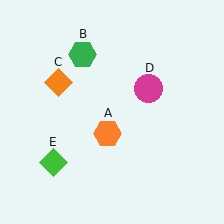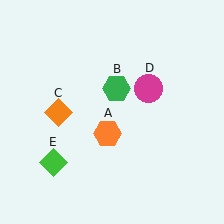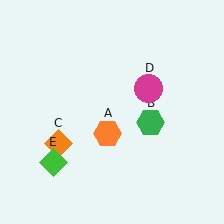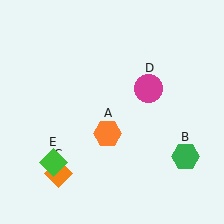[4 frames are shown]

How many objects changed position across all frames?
2 objects changed position: green hexagon (object B), orange diamond (object C).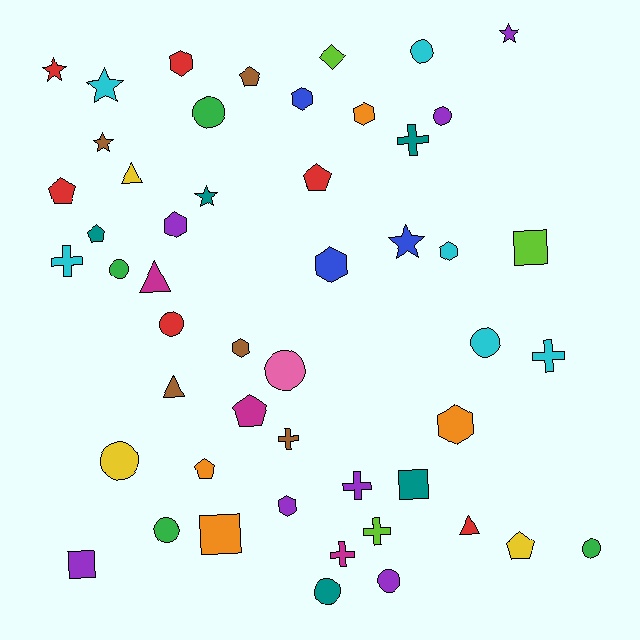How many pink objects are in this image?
There is 1 pink object.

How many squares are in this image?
There are 4 squares.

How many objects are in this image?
There are 50 objects.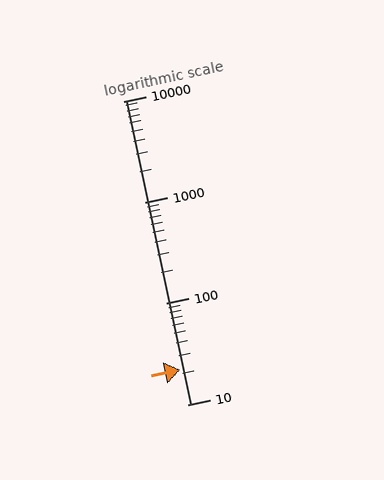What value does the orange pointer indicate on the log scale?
The pointer indicates approximately 22.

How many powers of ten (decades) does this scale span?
The scale spans 3 decades, from 10 to 10000.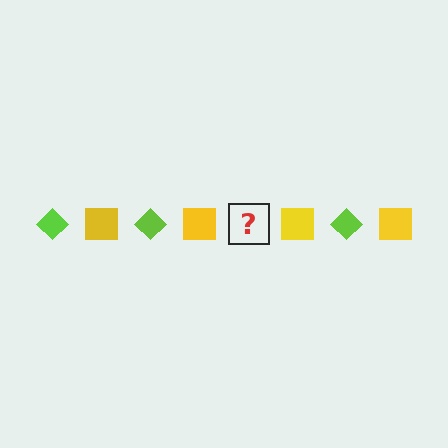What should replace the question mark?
The question mark should be replaced with a lime diamond.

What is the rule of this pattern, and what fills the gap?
The rule is that the pattern alternates between lime diamond and yellow square. The gap should be filled with a lime diamond.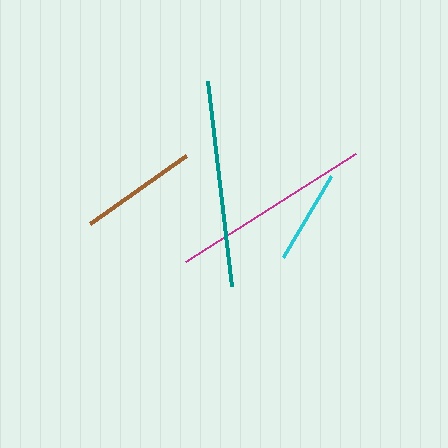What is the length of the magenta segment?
The magenta segment is approximately 202 pixels long.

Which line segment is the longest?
The teal line is the longest at approximately 206 pixels.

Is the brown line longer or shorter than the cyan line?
The brown line is longer than the cyan line.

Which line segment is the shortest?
The cyan line is the shortest at approximately 94 pixels.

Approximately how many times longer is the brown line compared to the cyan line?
The brown line is approximately 1.3 times the length of the cyan line.